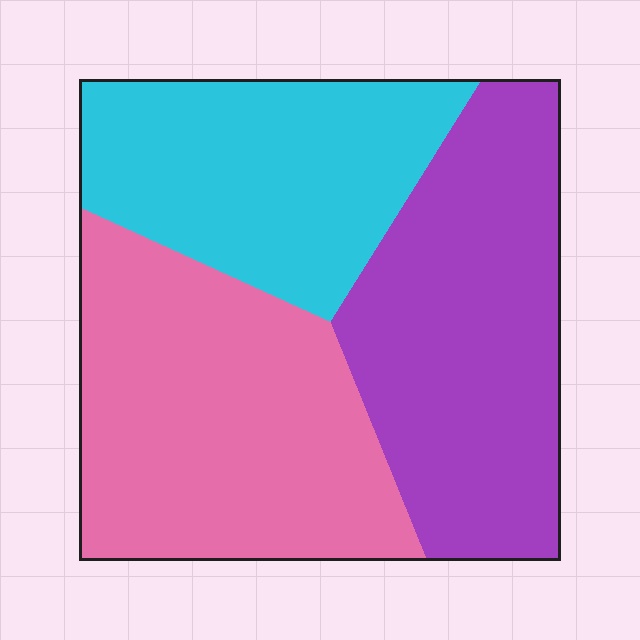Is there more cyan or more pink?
Pink.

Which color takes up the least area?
Cyan, at roughly 30%.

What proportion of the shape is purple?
Purple takes up about one third (1/3) of the shape.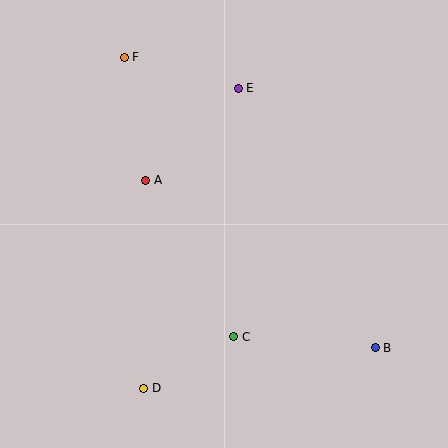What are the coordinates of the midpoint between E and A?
The midpoint between E and A is at (192, 134).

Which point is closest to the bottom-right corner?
Point B is closest to the bottom-right corner.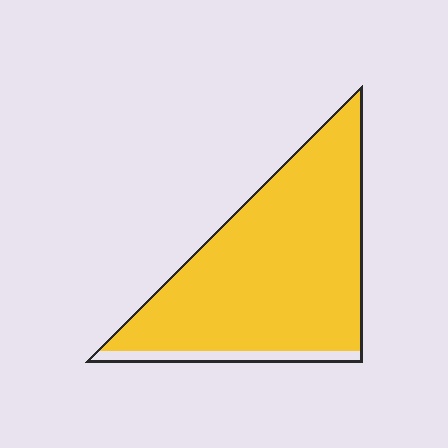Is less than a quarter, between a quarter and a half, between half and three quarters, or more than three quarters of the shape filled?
More than three quarters.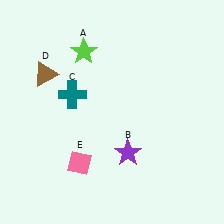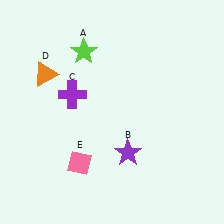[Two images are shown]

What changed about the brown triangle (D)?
In Image 1, D is brown. In Image 2, it changed to orange.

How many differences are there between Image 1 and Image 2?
There are 2 differences between the two images.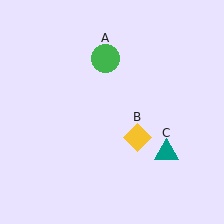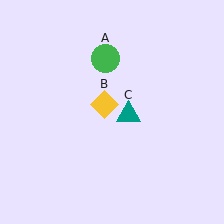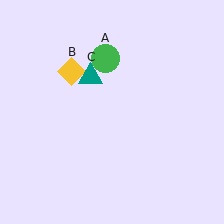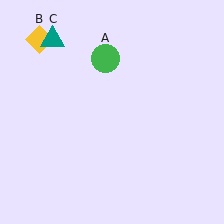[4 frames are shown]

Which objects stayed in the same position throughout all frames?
Green circle (object A) remained stationary.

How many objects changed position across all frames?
2 objects changed position: yellow diamond (object B), teal triangle (object C).